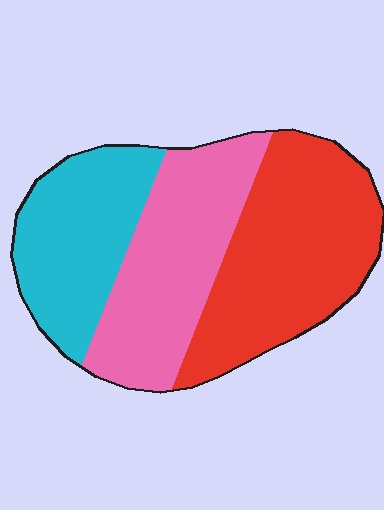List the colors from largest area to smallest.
From largest to smallest: red, pink, cyan.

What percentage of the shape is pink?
Pink covers around 35% of the shape.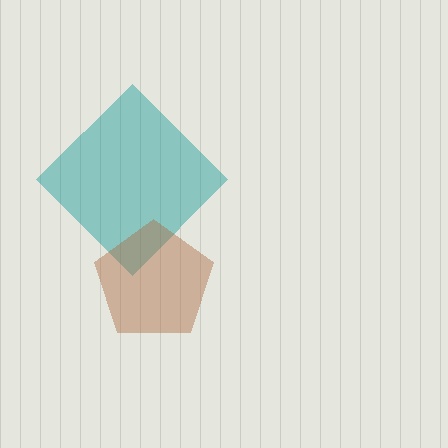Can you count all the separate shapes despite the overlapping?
Yes, there are 2 separate shapes.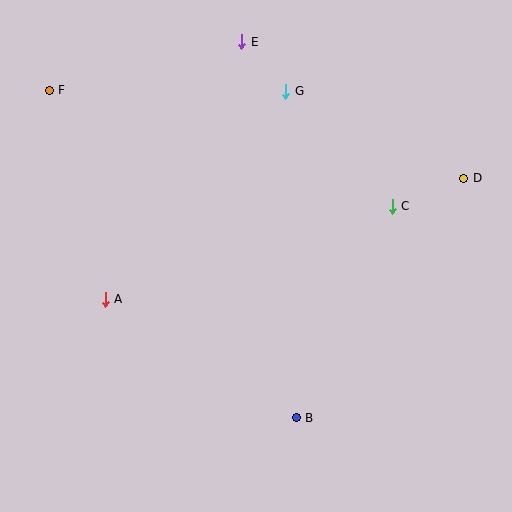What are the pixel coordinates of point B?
Point B is at (296, 418).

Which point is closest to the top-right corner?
Point D is closest to the top-right corner.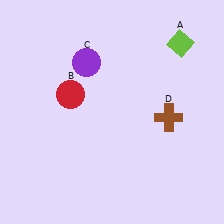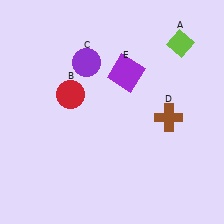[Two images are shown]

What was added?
A purple square (E) was added in Image 2.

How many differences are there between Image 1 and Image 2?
There is 1 difference between the two images.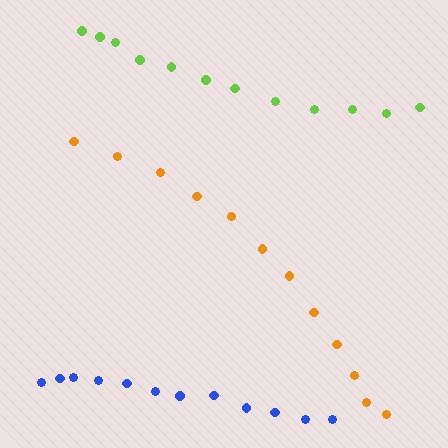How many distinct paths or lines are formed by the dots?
There are 3 distinct paths.